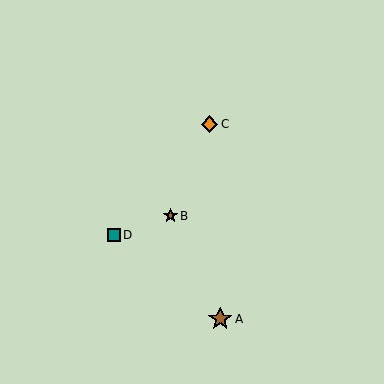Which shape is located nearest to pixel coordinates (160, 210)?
The brown star (labeled B) at (170, 216) is nearest to that location.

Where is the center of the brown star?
The center of the brown star is at (170, 216).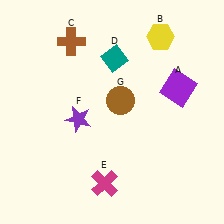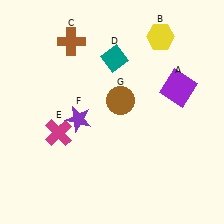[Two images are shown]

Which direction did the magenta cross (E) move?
The magenta cross (E) moved up.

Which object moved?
The magenta cross (E) moved up.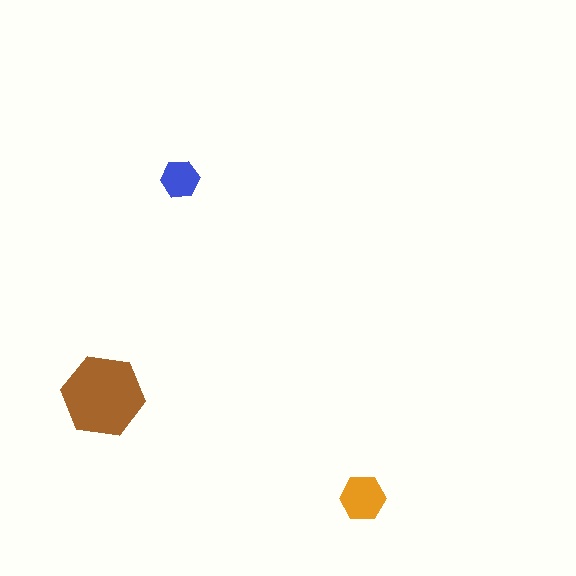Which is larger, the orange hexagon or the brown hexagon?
The brown one.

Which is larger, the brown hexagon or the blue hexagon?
The brown one.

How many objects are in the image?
There are 3 objects in the image.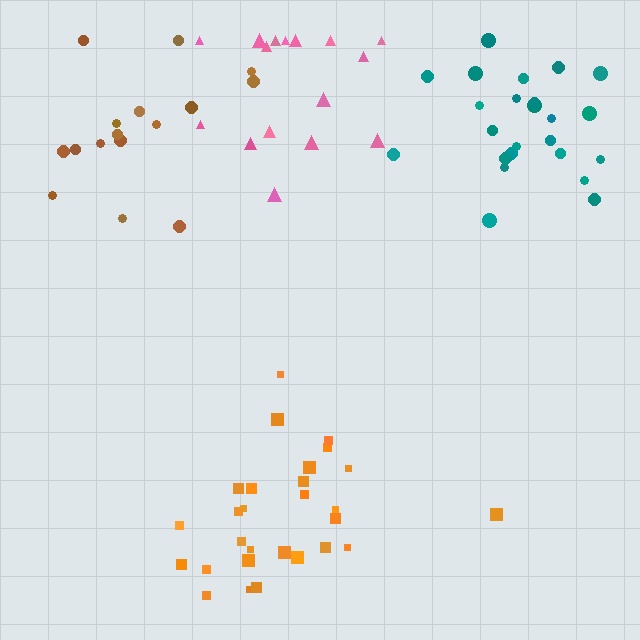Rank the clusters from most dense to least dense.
teal, orange, brown, pink.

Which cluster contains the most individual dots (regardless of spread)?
Orange (28).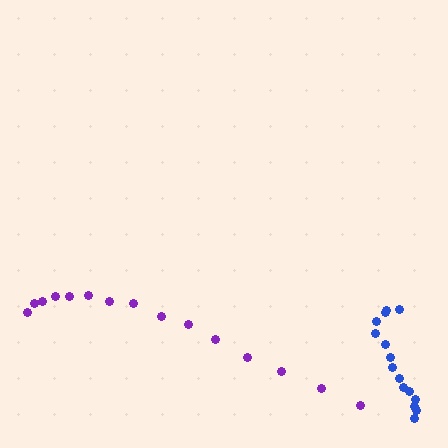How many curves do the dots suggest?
There are 2 distinct paths.